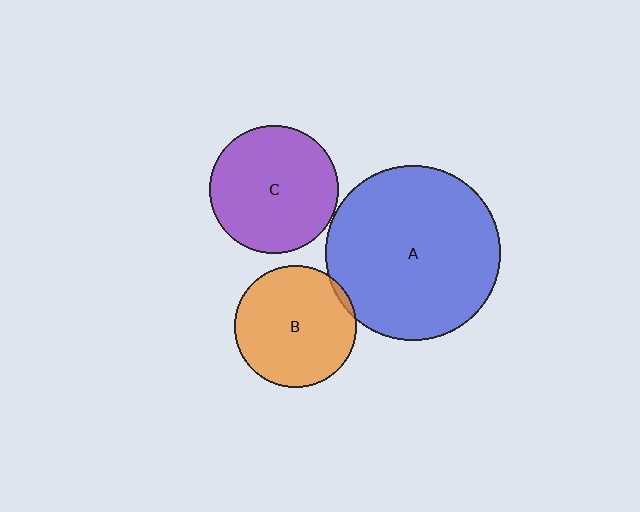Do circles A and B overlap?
Yes.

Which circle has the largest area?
Circle A (blue).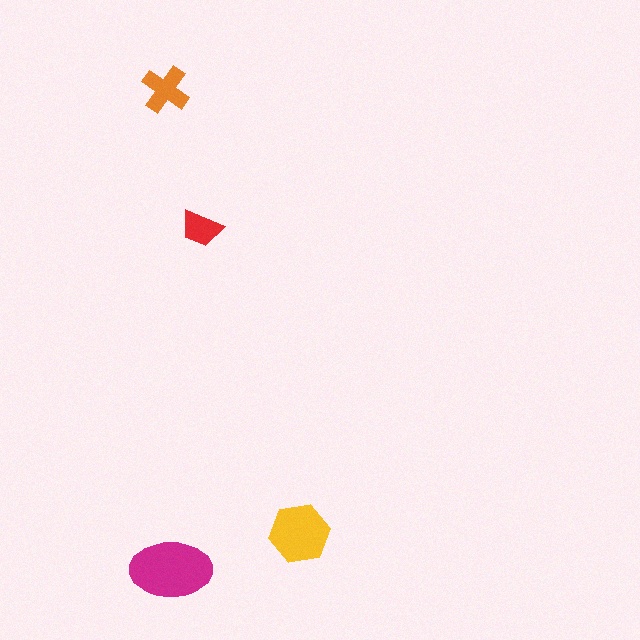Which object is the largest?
The magenta ellipse.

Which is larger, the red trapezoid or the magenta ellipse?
The magenta ellipse.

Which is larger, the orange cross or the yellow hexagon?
The yellow hexagon.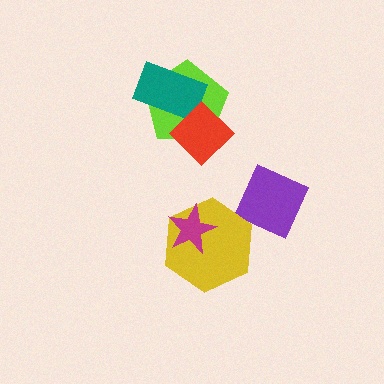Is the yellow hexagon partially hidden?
Yes, it is partially covered by another shape.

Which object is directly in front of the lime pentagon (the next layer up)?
The teal rectangle is directly in front of the lime pentagon.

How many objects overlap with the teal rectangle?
2 objects overlap with the teal rectangle.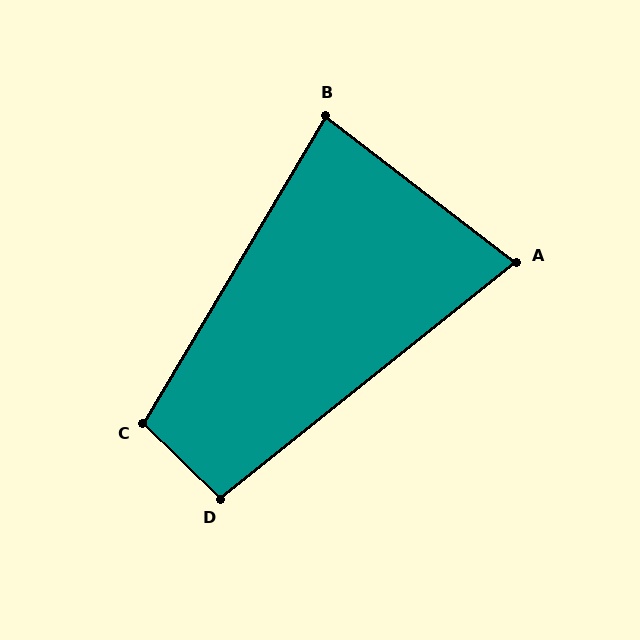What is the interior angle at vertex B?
Approximately 83 degrees (acute).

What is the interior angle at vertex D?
Approximately 97 degrees (obtuse).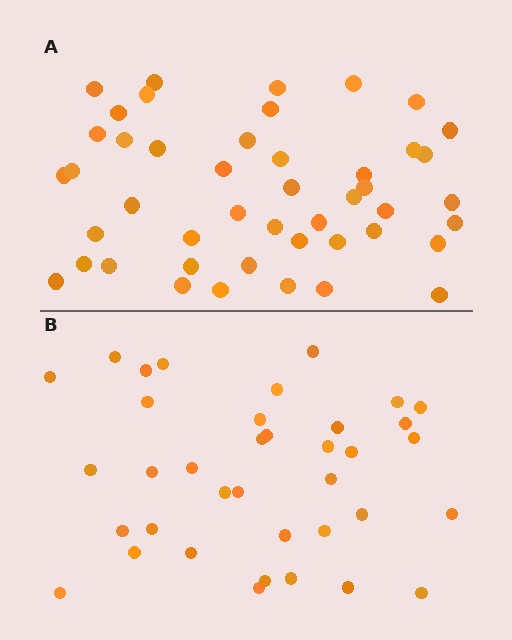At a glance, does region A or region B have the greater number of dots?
Region A (the top region) has more dots.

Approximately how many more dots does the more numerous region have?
Region A has roughly 8 or so more dots than region B.